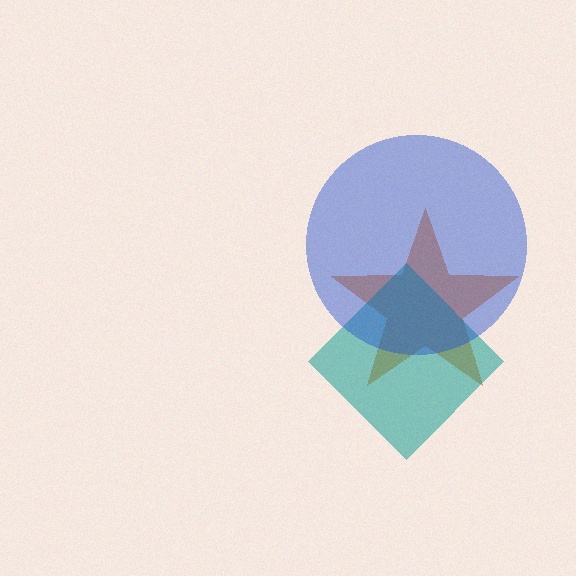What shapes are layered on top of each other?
The layered shapes are: an orange star, a teal diamond, a blue circle.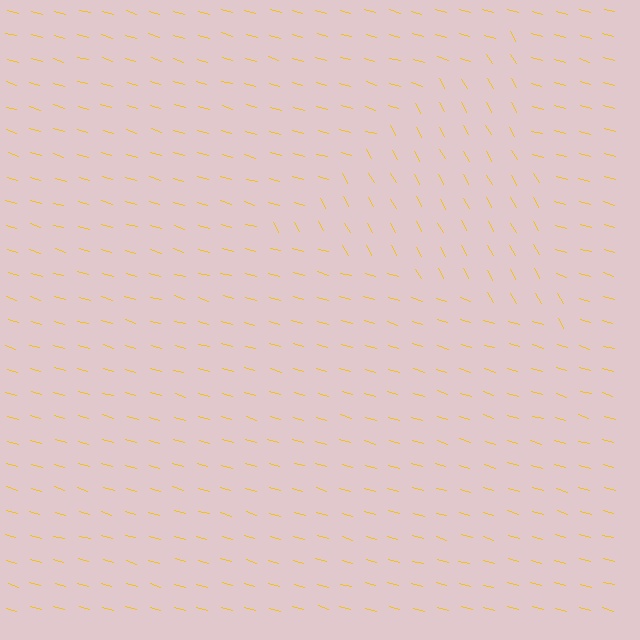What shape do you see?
I see a triangle.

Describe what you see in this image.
The image is filled with small yellow line segments. A triangle region in the image has lines oriented differently from the surrounding lines, creating a visible texture boundary.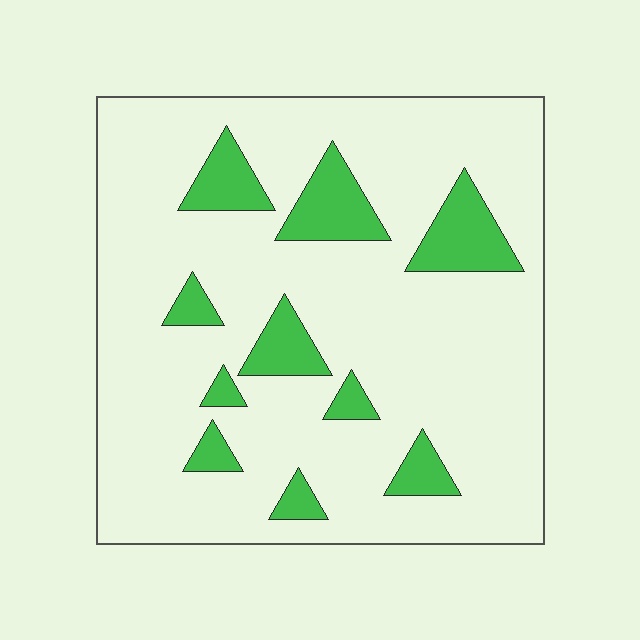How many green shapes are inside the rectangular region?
10.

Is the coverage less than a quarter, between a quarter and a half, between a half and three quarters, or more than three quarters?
Less than a quarter.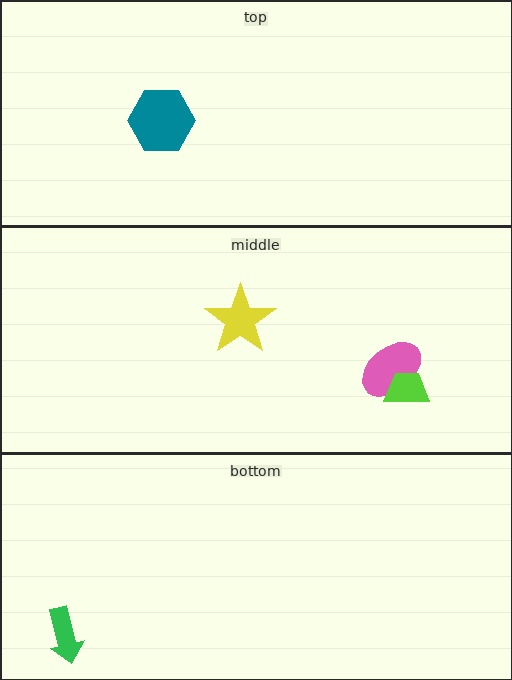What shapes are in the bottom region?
The green arrow.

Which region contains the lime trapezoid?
The middle region.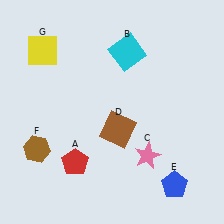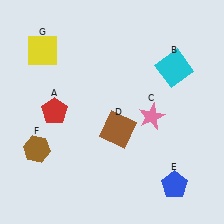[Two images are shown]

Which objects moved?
The objects that moved are: the red pentagon (A), the cyan square (B), the pink star (C).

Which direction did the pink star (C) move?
The pink star (C) moved up.